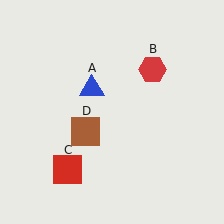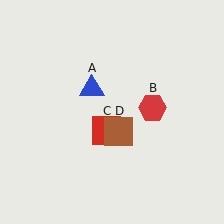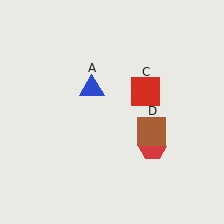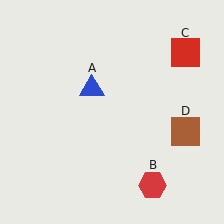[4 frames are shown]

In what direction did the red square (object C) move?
The red square (object C) moved up and to the right.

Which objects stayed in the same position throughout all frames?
Blue triangle (object A) remained stationary.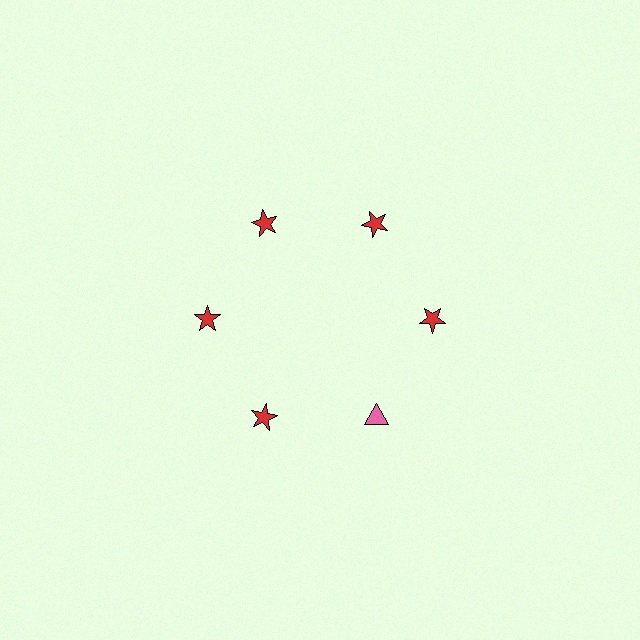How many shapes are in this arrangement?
There are 6 shapes arranged in a ring pattern.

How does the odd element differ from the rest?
It differs in both color (pink instead of red) and shape (triangle instead of star).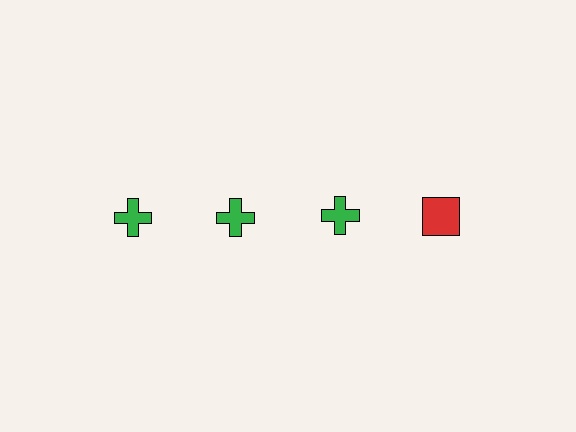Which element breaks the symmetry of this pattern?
The red square in the top row, second from right column breaks the symmetry. All other shapes are green crosses.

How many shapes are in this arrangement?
There are 4 shapes arranged in a grid pattern.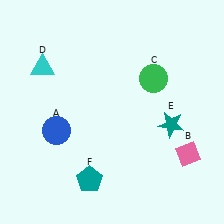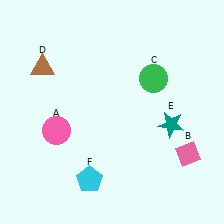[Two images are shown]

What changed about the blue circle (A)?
In Image 1, A is blue. In Image 2, it changed to pink.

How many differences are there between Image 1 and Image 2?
There are 3 differences between the two images.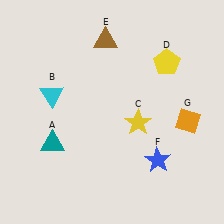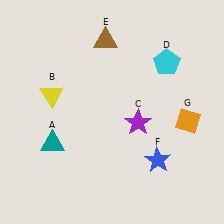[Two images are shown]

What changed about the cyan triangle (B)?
In Image 1, B is cyan. In Image 2, it changed to yellow.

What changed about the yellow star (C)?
In Image 1, C is yellow. In Image 2, it changed to purple.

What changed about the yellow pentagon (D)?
In Image 1, D is yellow. In Image 2, it changed to cyan.